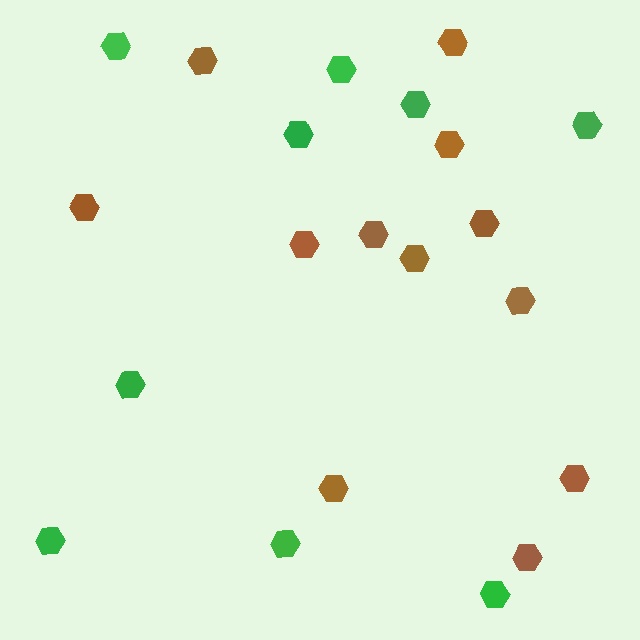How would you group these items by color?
There are 2 groups: one group of brown hexagons (12) and one group of green hexagons (9).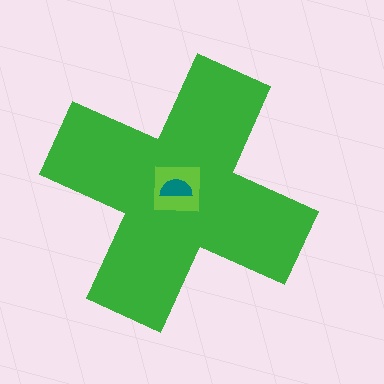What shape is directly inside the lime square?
The teal semicircle.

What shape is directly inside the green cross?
The lime square.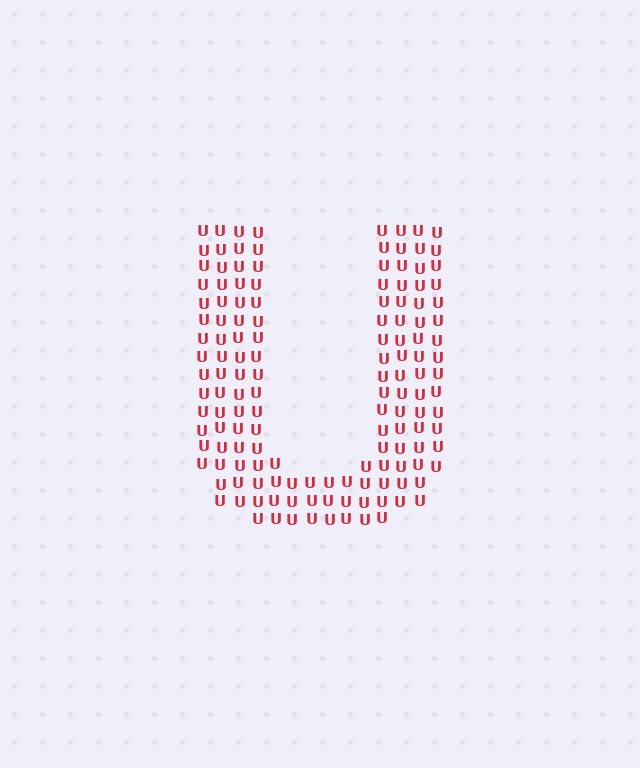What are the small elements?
The small elements are letter U's.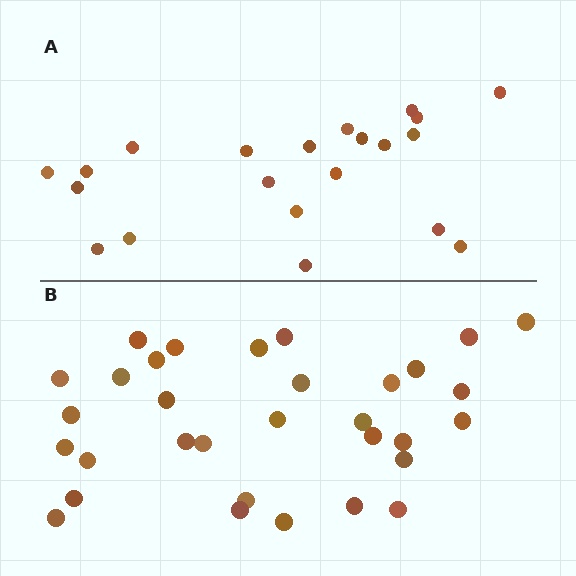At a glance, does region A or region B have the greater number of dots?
Region B (the bottom region) has more dots.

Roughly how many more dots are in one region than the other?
Region B has roughly 12 or so more dots than region A.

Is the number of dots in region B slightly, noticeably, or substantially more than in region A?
Region B has substantially more. The ratio is roughly 1.5 to 1.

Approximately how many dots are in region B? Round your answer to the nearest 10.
About 30 dots. (The exact count is 32, which rounds to 30.)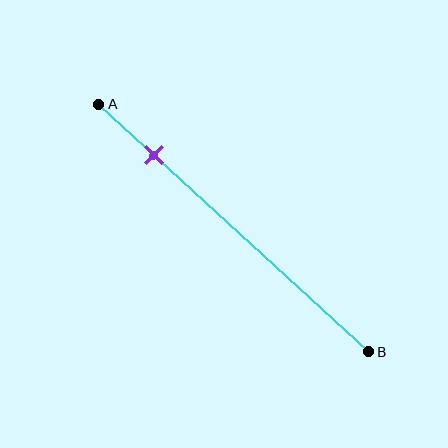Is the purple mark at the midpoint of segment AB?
No, the mark is at about 20% from A, not at the 50% midpoint.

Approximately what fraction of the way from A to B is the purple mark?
The purple mark is approximately 20% of the way from A to B.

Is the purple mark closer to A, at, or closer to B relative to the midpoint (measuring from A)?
The purple mark is closer to point A than the midpoint of segment AB.